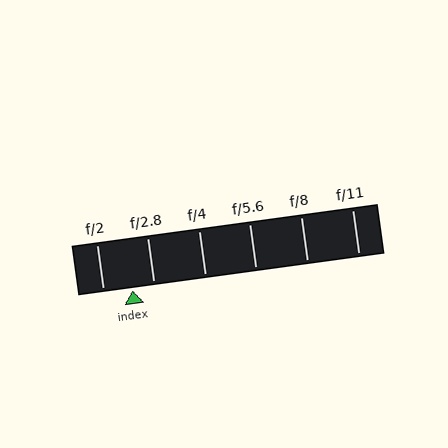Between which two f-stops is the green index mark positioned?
The index mark is between f/2 and f/2.8.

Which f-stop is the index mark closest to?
The index mark is closest to f/2.8.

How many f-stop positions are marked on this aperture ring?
There are 6 f-stop positions marked.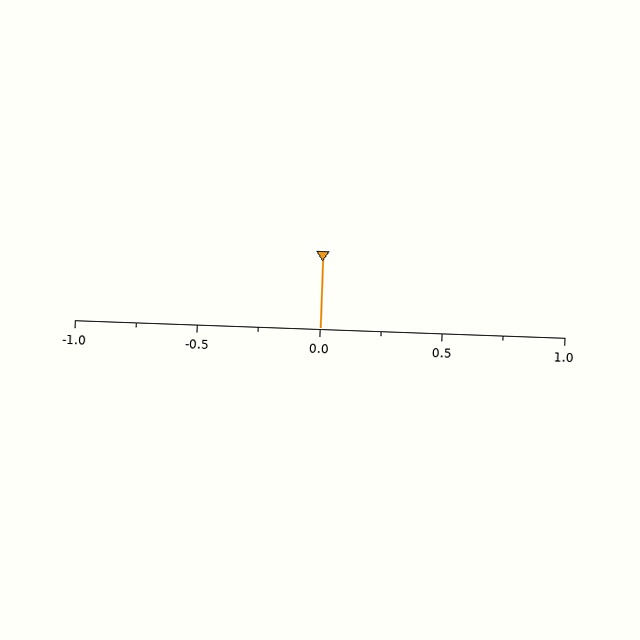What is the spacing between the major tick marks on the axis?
The major ticks are spaced 0.5 apart.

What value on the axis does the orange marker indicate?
The marker indicates approximately 0.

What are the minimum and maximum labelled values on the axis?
The axis runs from -1.0 to 1.0.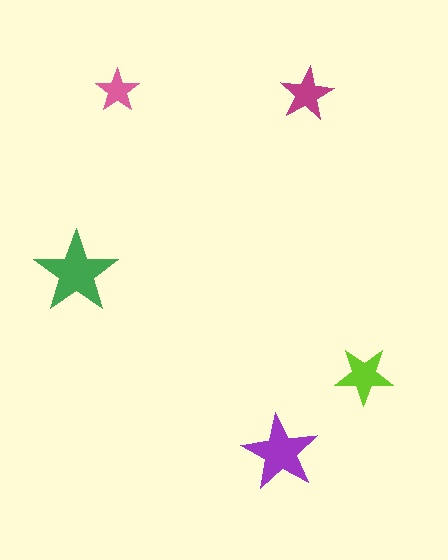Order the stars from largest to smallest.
the green one, the purple one, the lime one, the magenta one, the pink one.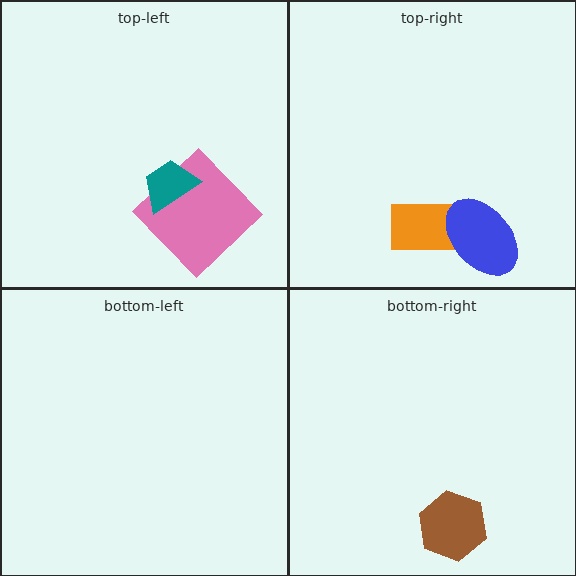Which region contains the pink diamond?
The top-left region.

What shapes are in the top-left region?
The pink diamond, the teal trapezoid.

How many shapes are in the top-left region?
2.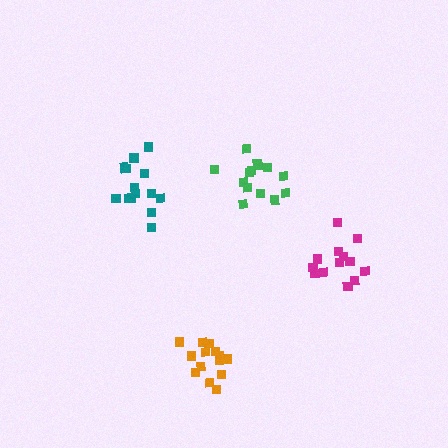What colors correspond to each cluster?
The clusters are colored: teal, magenta, green, orange.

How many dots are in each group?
Group 1: 14 dots, Group 2: 13 dots, Group 3: 14 dots, Group 4: 14 dots (55 total).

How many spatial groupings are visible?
There are 4 spatial groupings.